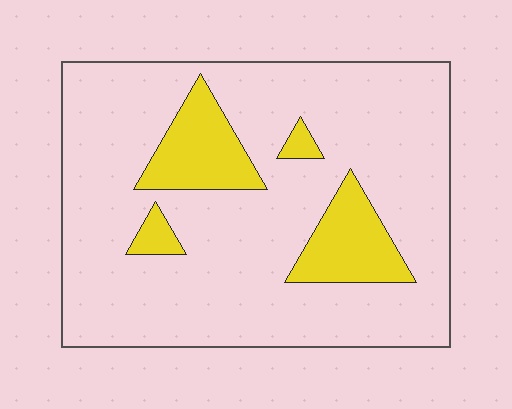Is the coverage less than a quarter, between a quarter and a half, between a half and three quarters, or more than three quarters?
Less than a quarter.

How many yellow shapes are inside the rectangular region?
4.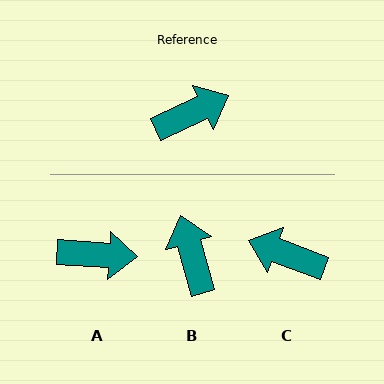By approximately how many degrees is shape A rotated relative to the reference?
Approximately 28 degrees clockwise.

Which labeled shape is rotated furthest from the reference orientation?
C, about 135 degrees away.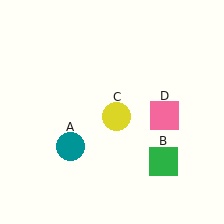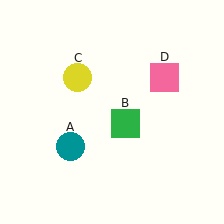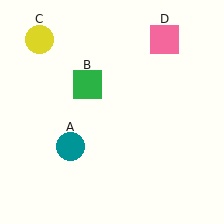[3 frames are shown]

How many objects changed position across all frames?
3 objects changed position: green square (object B), yellow circle (object C), pink square (object D).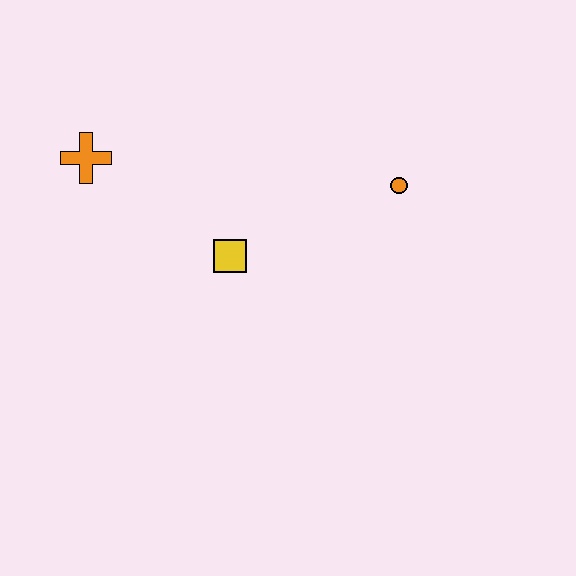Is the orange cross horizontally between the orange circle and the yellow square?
No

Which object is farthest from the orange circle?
The orange cross is farthest from the orange circle.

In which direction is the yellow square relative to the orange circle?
The yellow square is to the left of the orange circle.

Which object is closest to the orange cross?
The yellow square is closest to the orange cross.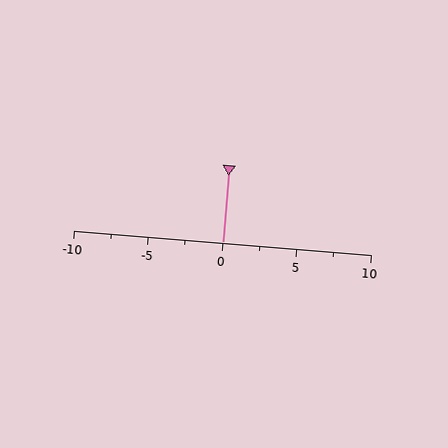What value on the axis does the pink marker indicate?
The marker indicates approximately 0.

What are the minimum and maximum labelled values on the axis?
The axis runs from -10 to 10.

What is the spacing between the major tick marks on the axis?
The major ticks are spaced 5 apart.